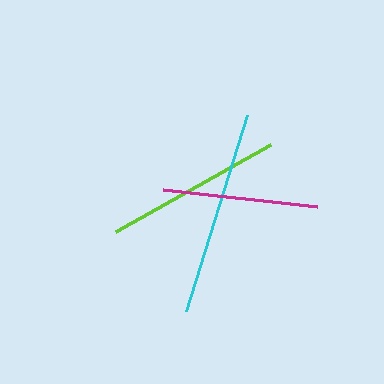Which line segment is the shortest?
The magenta line is the shortest at approximately 154 pixels.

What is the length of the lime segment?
The lime segment is approximately 178 pixels long.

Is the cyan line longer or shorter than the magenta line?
The cyan line is longer than the magenta line.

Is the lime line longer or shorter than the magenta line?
The lime line is longer than the magenta line.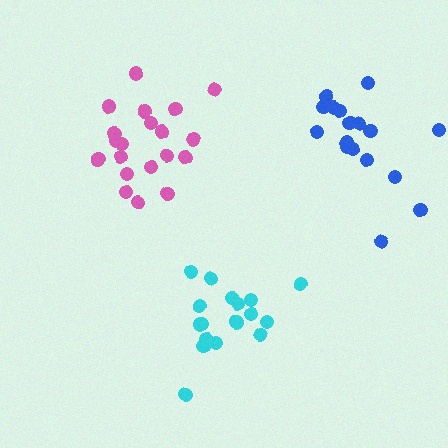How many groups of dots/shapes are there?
There are 3 groups.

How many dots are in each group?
Group 1: 18 dots, Group 2: 20 dots, Group 3: 17 dots (55 total).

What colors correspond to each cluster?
The clusters are colored: cyan, pink, blue.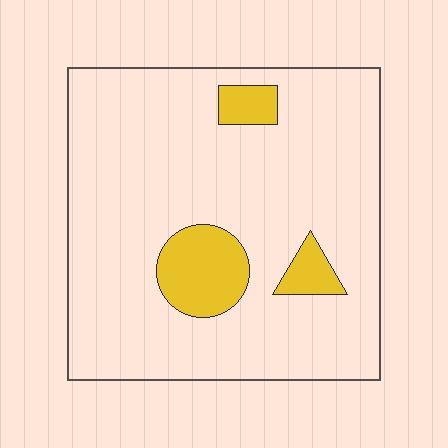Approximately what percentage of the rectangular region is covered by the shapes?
Approximately 10%.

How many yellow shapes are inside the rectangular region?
3.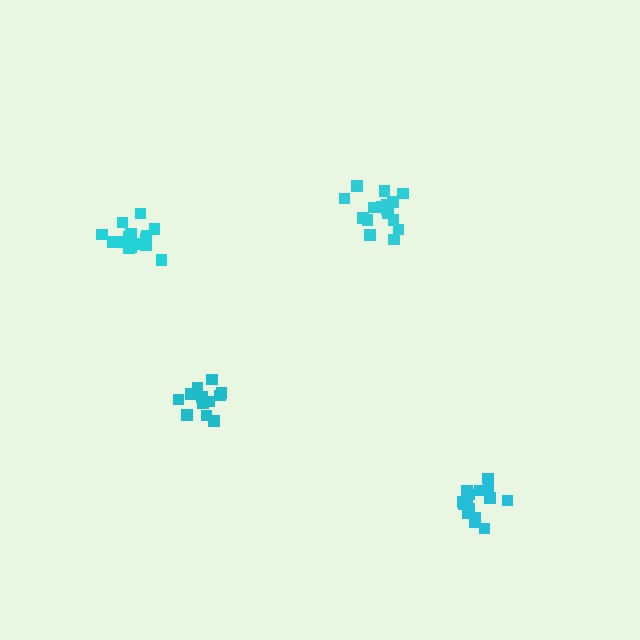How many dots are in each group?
Group 1: 16 dots, Group 2: 12 dots, Group 3: 16 dots, Group 4: 15 dots (59 total).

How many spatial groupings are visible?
There are 4 spatial groupings.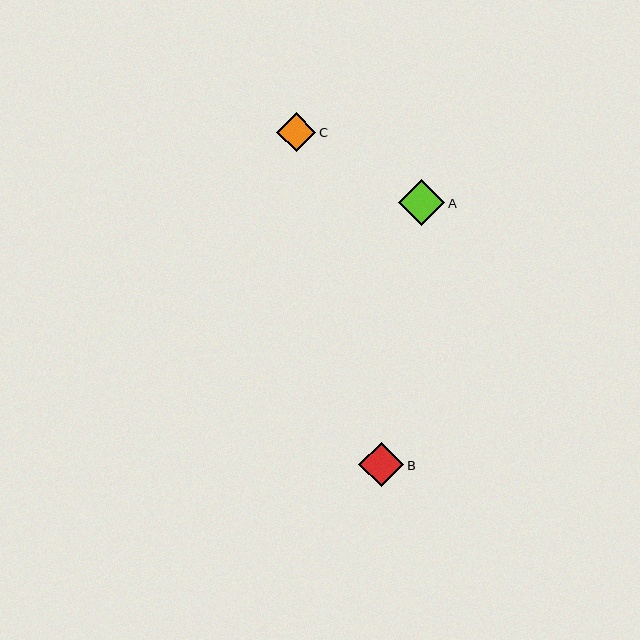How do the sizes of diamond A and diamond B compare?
Diamond A and diamond B are approximately the same size.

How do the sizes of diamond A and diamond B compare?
Diamond A and diamond B are approximately the same size.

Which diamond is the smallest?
Diamond C is the smallest with a size of approximately 39 pixels.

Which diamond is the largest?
Diamond A is the largest with a size of approximately 47 pixels.